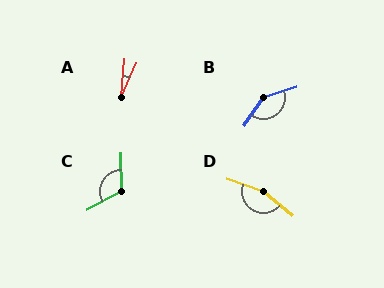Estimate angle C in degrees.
Approximately 117 degrees.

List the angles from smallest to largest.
A (19°), C (117°), B (143°), D (159°).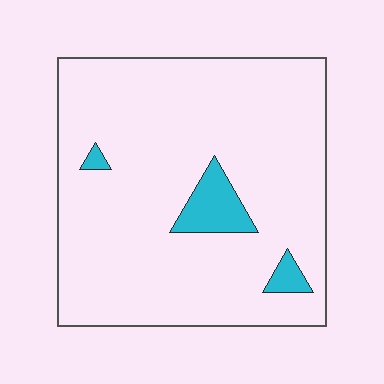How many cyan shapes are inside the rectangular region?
3.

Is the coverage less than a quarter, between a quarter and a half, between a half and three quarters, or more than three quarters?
Less than a quarter.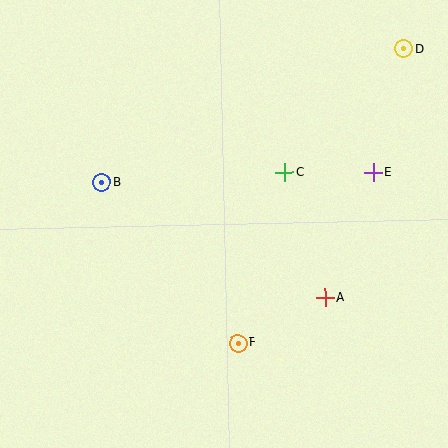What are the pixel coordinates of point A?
Point A is at (325, 298).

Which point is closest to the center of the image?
Point C at (284, 172) is closest to the center.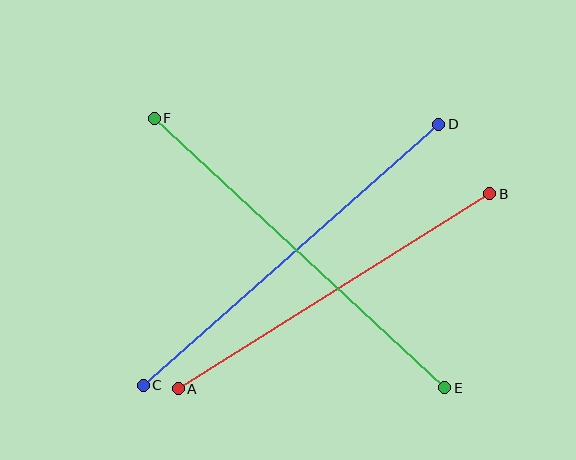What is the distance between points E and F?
The distance is approximately 396 pixels.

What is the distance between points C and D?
The distance is approximately 394 pixels.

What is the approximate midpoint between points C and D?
The midpoint is at approximately (291, 255) pixels.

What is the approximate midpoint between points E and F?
The midpoint is at approximately (299, 253) pixels.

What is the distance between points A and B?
The distance is approximately 368 pixels.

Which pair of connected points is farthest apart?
Points E and F are farthest apart.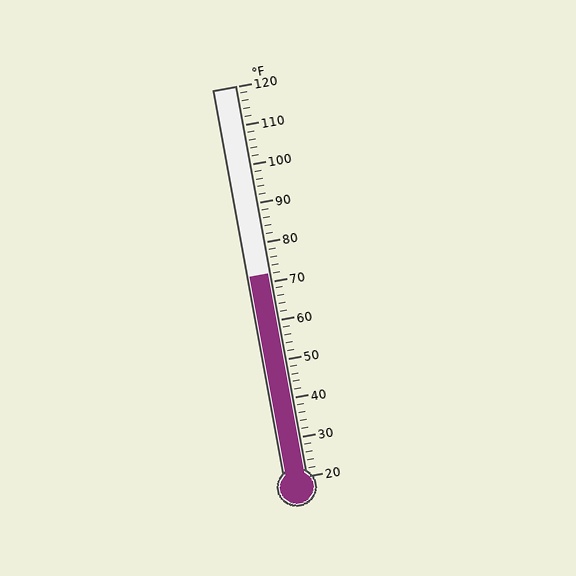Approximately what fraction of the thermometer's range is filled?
The thermometer is filled to approximately 50% of its range.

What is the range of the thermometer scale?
The thermometer scale ranges from 20°F to 120°F.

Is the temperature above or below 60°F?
The temperature is above 60°F.